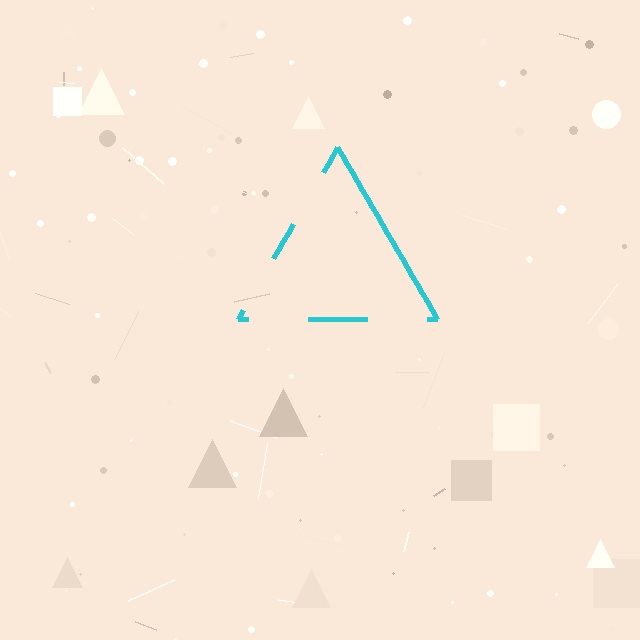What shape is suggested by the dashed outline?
The dashed outline suggests a triangle.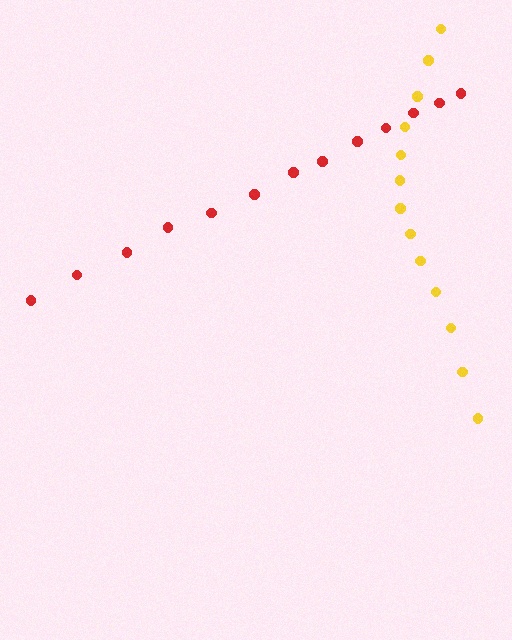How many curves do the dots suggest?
There are 2 distinct paths.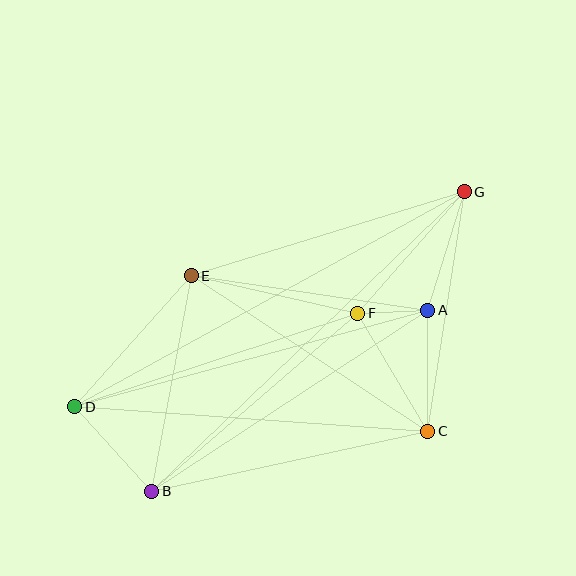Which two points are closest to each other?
Points A and F are closest to each other.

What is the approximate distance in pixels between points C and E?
The distance between C and E is approximately 283 pixels.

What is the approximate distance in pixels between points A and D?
The distance between A and D is approximately 366 pixels.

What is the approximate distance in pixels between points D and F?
The distance between D and F is approximately 298 pixels.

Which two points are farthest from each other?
Points D and G are farthest from each other.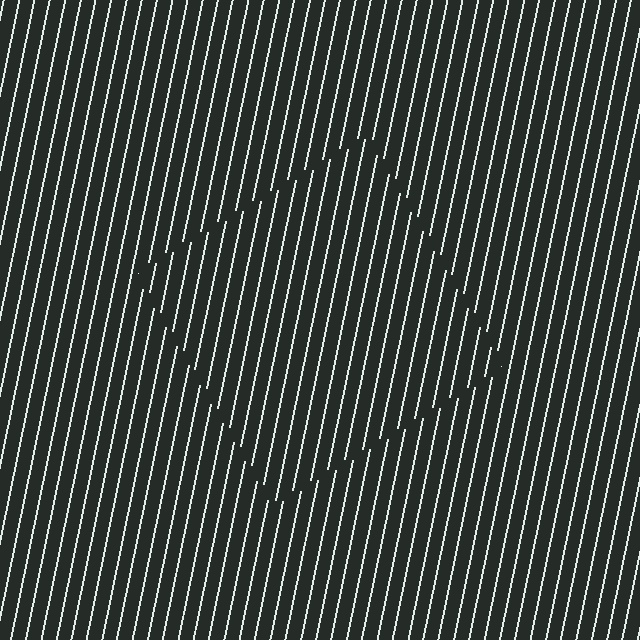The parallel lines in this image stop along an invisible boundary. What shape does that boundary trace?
An illusory square. The interior of the shape contains the same grating, shifted by half a period — the contour is defined by the phase discontinuity where line-ends from the inner and outer gratings abut.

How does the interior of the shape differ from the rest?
The interior of the shape contains the same grating, shifted by half a period — the contour is defined by the phase discontinuity where line-ends from the inner and outer gratings abut.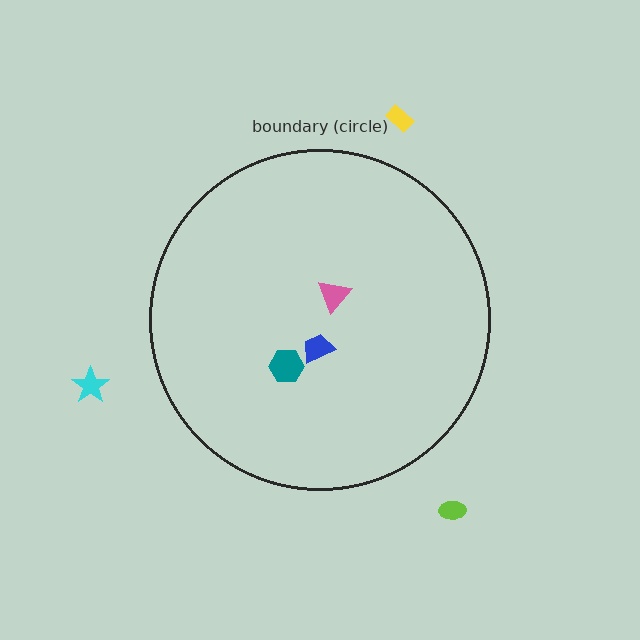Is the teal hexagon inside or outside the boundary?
Inside.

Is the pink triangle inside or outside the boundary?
Inside.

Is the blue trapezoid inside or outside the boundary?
Inside.